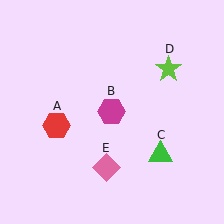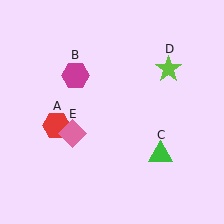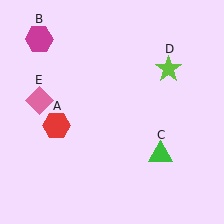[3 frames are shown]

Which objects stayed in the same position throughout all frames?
Red hexagon (object A) and green triangle (object C) and lime star (object D) remained stationary.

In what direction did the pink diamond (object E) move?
The pink diamond (object E) moved up and to the left.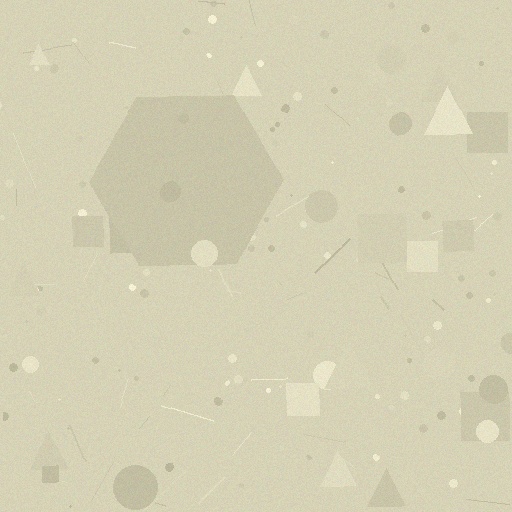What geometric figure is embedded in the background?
A hexagon is embedded in the background.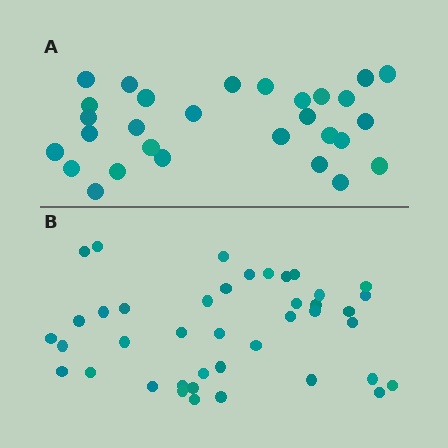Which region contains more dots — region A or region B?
Region B (the bottom region) has more dots.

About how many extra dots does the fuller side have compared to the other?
Region B has roughly 12 or so more dots than region A.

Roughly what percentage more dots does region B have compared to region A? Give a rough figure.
About 40% more.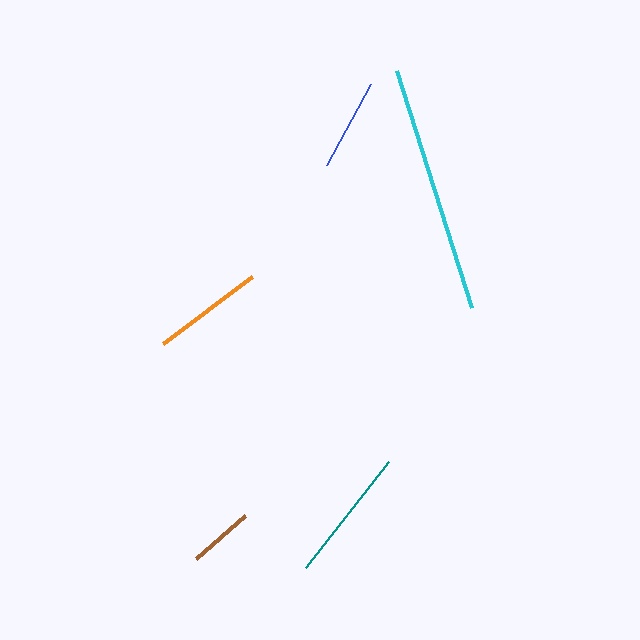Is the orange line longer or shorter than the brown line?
The orange line is longer than the brown line.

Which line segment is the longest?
The cyan line is the longest at approximately 249 pixels.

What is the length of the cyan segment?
The cyan segment is approximately 249 pixels long.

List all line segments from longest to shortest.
From longest to shortest: cyan, teal, orange, blue, brown.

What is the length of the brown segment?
The brown segment is approximately 65 pixels long.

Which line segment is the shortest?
The brown line is the shortest at approximately 65 pixels.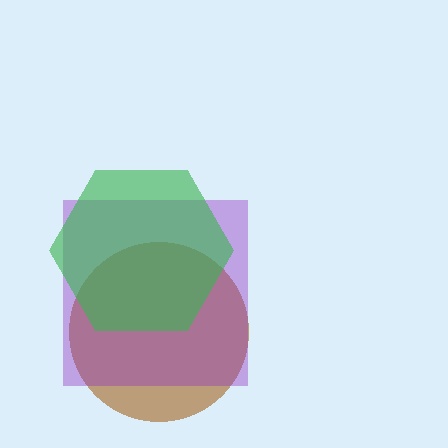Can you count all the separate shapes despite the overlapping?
Yes, there are 3 separate shapes.